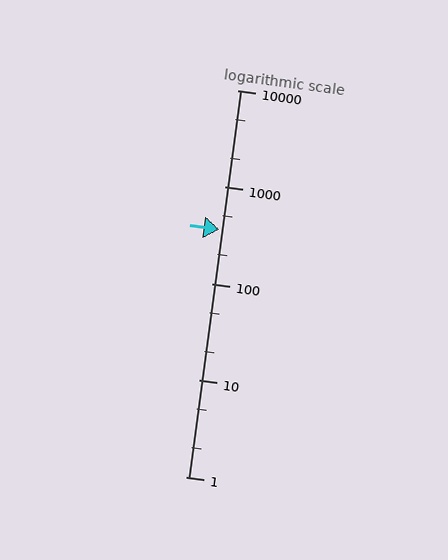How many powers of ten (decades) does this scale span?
The scale spans 4 decades, from 1 to 10000.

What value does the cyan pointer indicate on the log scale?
The pointer indicates approximately 360.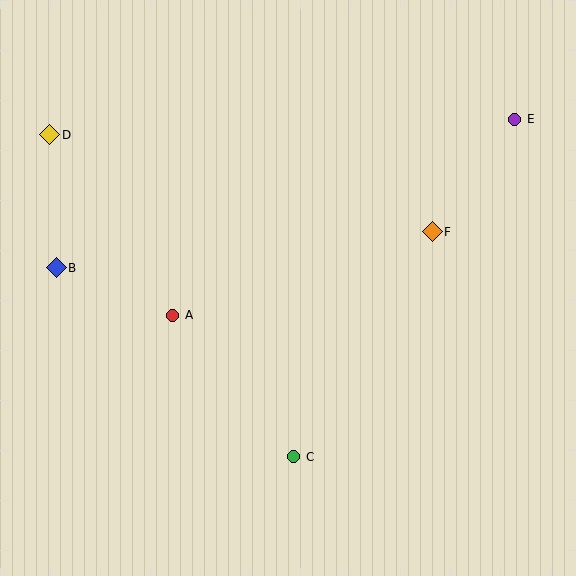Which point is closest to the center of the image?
Point A at (173, 315) is closest to the center.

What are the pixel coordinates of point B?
Point B is at (56, 268).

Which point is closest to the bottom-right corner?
Point C is closest to the bottom-right corner.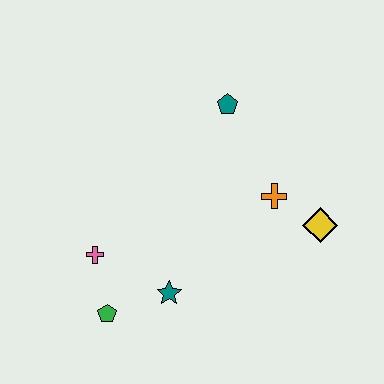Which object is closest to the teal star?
The green pentagon is closest to the teal star.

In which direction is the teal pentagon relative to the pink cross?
The teal pentagon is above the pink cross.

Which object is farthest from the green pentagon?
The teal pentagon is farthest from the green pentagon.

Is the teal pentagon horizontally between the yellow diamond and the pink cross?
Yes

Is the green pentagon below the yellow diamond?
Yes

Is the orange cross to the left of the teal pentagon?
No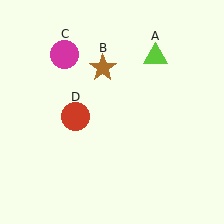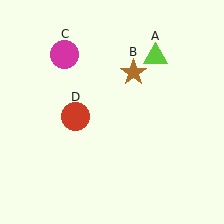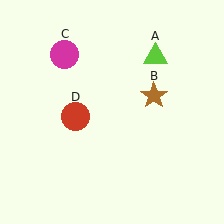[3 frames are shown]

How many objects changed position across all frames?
1 object changed position: brown star (object B).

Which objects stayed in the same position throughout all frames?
Lime triangle (object A) and magenta circle (object C) and red circle (object D) remained stationary.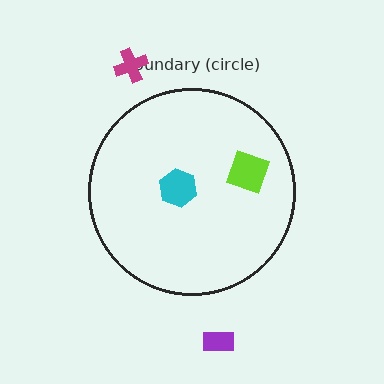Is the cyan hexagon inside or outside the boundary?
Inside.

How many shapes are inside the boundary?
2 inside, 2 outside.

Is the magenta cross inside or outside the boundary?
Outside.